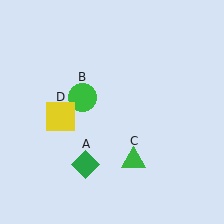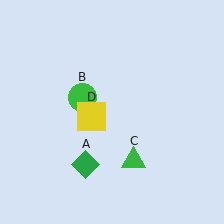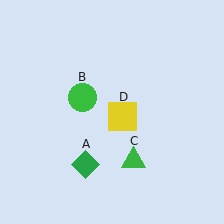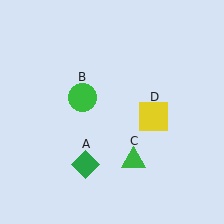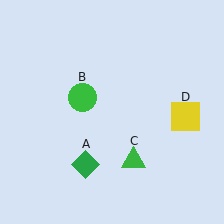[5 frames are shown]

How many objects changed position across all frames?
1 object changed position: yellow square (object D).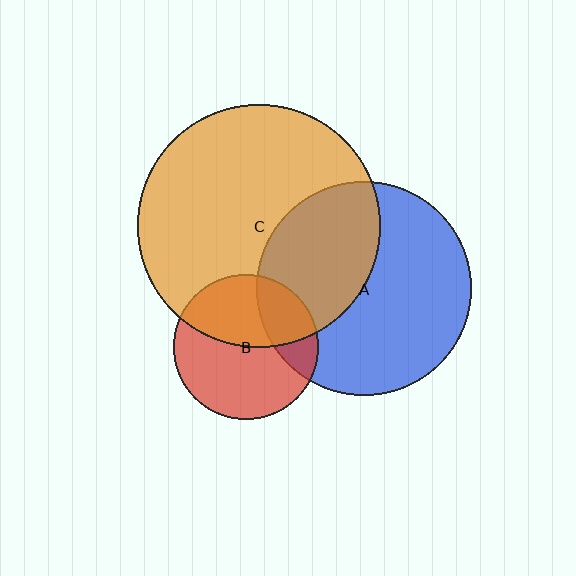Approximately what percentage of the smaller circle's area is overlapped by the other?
Approximately 25%.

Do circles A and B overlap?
Yes.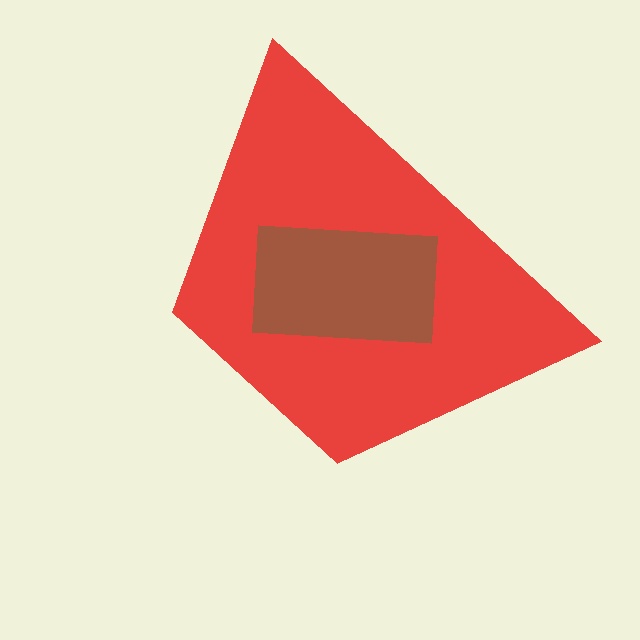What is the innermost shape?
The brown rectangle.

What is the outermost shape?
The red trapezoid.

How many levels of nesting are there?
2.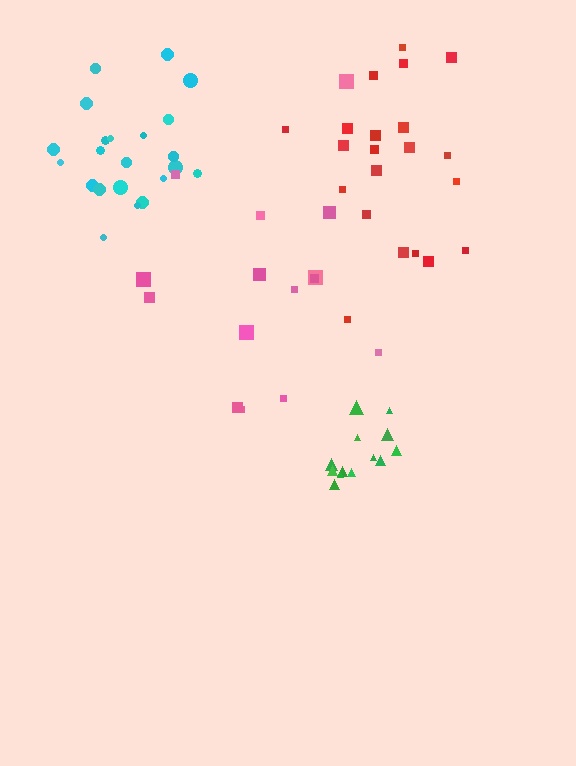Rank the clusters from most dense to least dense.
green, cyan, red, pink.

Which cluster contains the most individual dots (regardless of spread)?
Cyan (22).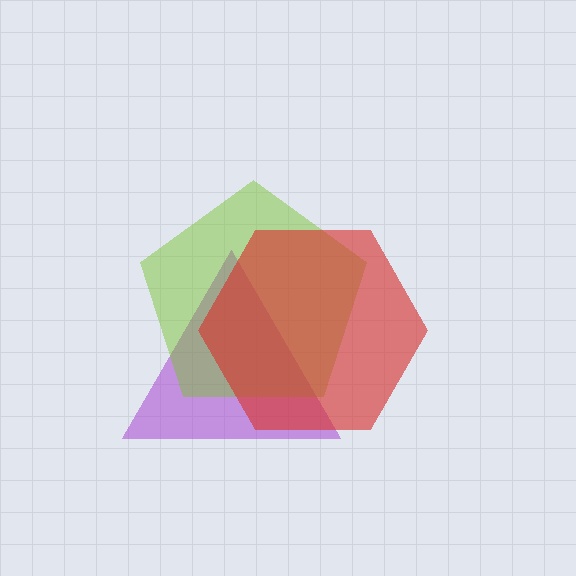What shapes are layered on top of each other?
The layered shapes are: a purple triangle, a lime pentagon, a red hexagon.